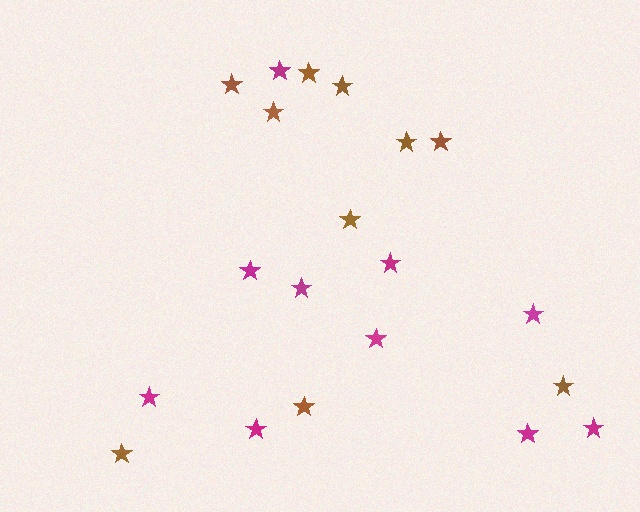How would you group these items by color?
There are 2 groups: one group of magenta stars (10) and one group of brown stars (10).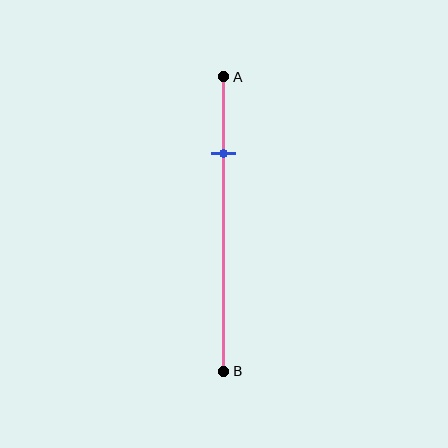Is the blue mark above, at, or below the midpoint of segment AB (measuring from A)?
The blue mark is above the midpoint of segment AB.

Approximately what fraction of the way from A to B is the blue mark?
The blue mark is approximately 25% of the way from A to B.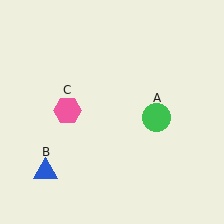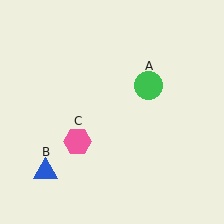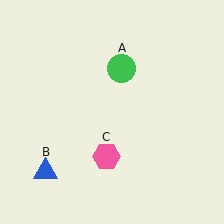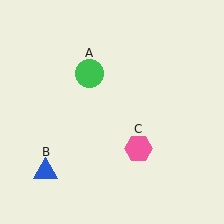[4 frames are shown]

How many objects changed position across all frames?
2 objects changed position: green circle (object A), pink hexagon (object C).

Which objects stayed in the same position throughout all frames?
Blue triangle (object B) remained stationary.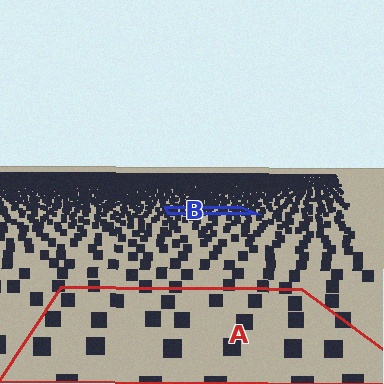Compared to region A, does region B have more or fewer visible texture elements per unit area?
Region B has more texture elements per unit area — they are packed more densely because it is farther away.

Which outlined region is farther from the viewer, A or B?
Region B is farther from the viewer — the texture elements inside it appear smaller and more densely packed.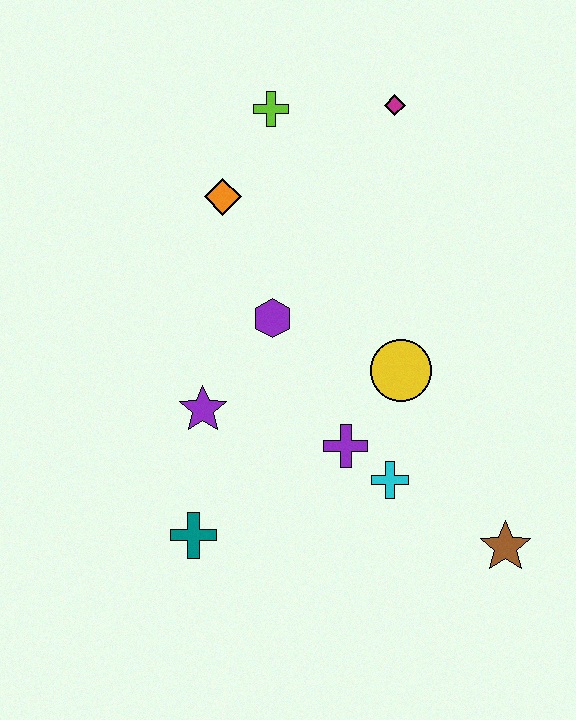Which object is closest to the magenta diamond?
The lime cross is closest to the magenta diamond.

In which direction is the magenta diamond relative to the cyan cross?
The magenta diamond is above the cyan cross.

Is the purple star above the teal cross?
Yes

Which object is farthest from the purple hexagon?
The brown star is farthest from the purple hexagon.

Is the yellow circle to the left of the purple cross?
No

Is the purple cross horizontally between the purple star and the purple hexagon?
No